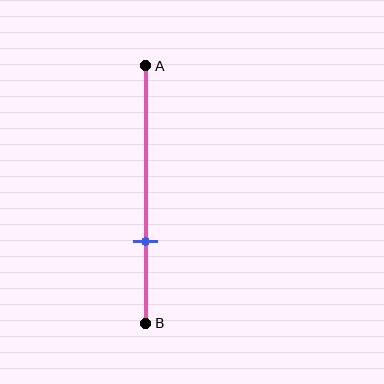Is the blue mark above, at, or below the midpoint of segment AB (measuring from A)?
The blue mark is below the midpoint of segment AB.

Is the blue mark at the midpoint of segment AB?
No, the mark is at about 70% from A, not at the 50% midpoint.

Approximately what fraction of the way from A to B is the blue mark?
The blue mark is approximately 70% of the way from A to B.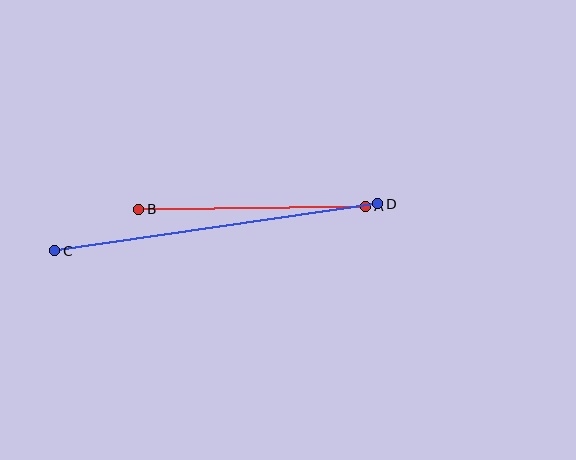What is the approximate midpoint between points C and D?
The midpoint is at approximately (216, 227) pixels.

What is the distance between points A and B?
The distance is approximately 227 pixels.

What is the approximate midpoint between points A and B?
The midpoint is at approximately (252, 208) pixels.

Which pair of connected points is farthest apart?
Points C and D are farthest apart.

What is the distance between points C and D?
The distance is approximately 326 pixels.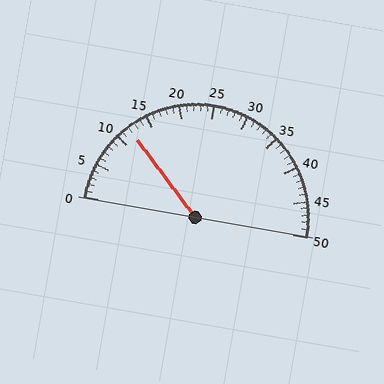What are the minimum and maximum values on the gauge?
The gauge ranges from 0 to 50.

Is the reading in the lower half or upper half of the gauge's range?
The reading is in the lower half of the range (0 to 50).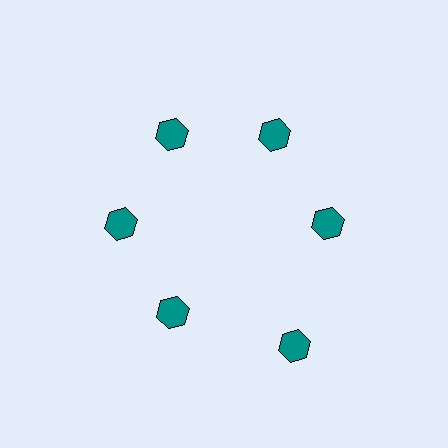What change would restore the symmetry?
The symmetry would be restored by moving it inward, back onto the ring so that all 6 hexagons sit at equal angles and equal distance from the center.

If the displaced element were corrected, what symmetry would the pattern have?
It would have 6-fold rotational symmetry — the pattern would map onto itself every 60 degrees.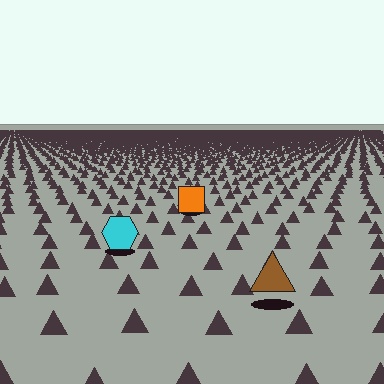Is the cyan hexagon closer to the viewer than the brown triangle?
No. The brown triangle is closer — you can tell from the texture gradient: the ground texture is coarser near it.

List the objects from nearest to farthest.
From nearest to farthest: the brown triangle, the cyan hexagon, the orange square.